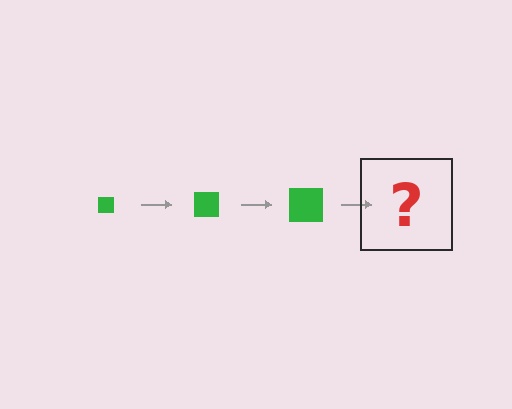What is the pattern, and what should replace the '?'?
The pattern is that the square gets progressively larger each step. The '?' should be a green square, larger than the previous one.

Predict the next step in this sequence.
The next step is a green square, larger than the previous one.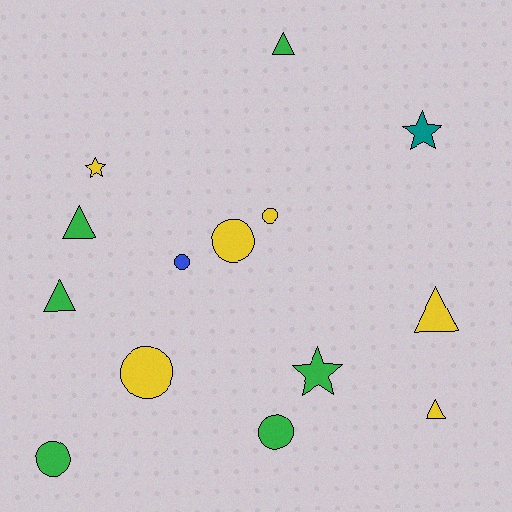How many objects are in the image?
There are 14 objects.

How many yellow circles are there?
There are 3 yellow circles.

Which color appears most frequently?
Green, with 6 objects.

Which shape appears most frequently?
Circle, with 6 objects.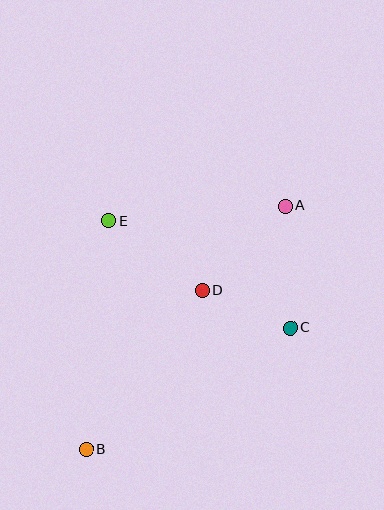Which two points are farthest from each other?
Points A and B are farthest from each other.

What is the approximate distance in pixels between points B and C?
The distance between B and C is approximately 238 pixels.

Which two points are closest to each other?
Points C and D are closest to each other.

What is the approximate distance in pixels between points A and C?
The distance between A and C is approximately 122 pixels.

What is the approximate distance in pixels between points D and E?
The distance between D and E is approximately 117 pixels.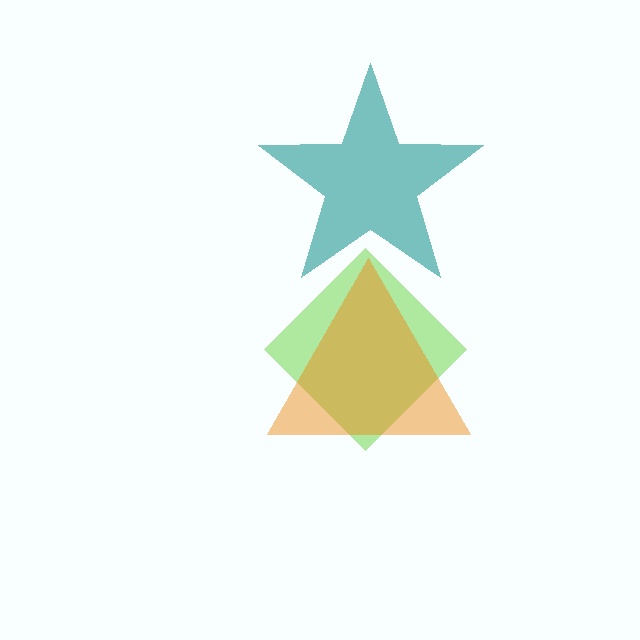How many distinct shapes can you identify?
There are 3 distinct shapes: a lime diamond, a teal star, an orange triangle.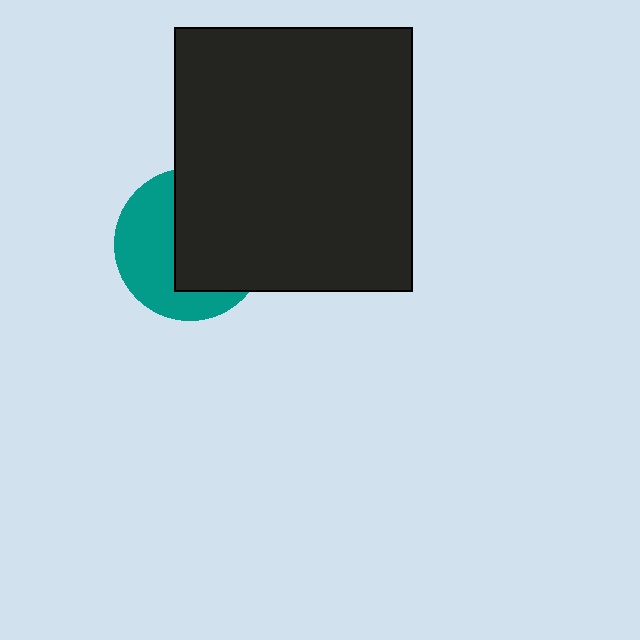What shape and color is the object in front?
The object in front is a black rectangle.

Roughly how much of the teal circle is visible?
About half of it is visible (roughly 46%).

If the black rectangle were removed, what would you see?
You would see the complete teal circle.